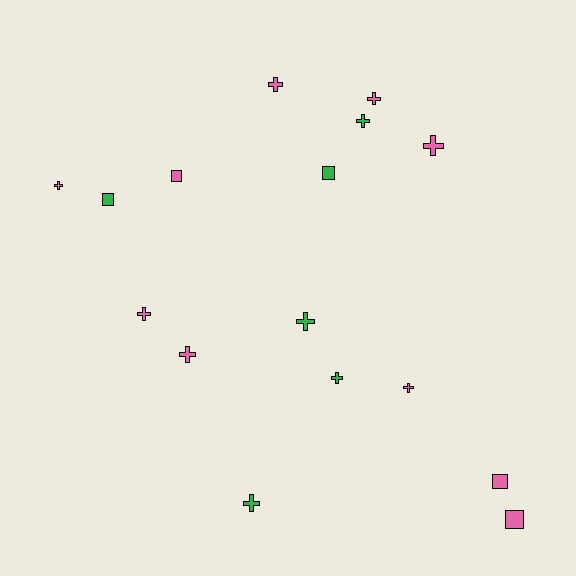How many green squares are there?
There are 2 green squares.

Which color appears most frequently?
Pink, with 10 objects.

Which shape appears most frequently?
Cross, with 11 objects.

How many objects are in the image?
There are 16 objects.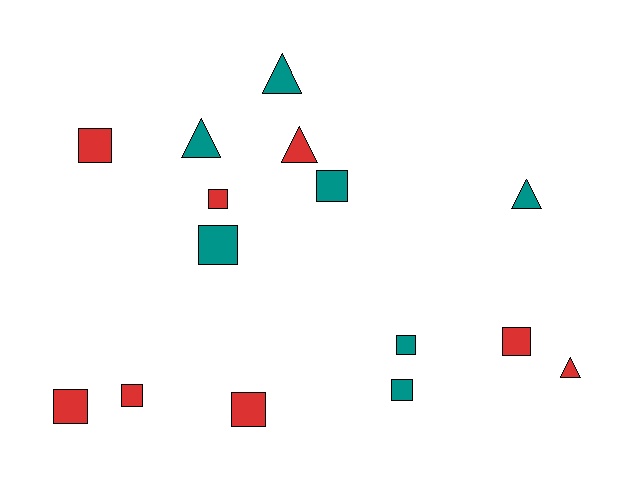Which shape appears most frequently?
Square, with 10 objects.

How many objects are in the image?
There are 15 objects.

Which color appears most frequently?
Red, with 8 objects.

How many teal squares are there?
There are 4 teal squares.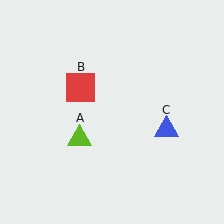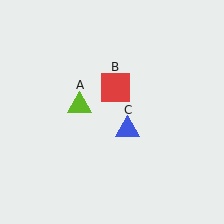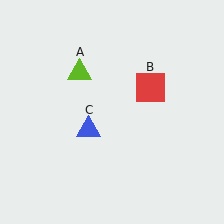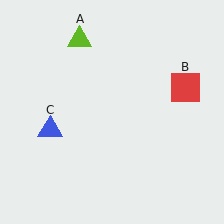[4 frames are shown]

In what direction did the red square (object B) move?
The red square (object B) moved right.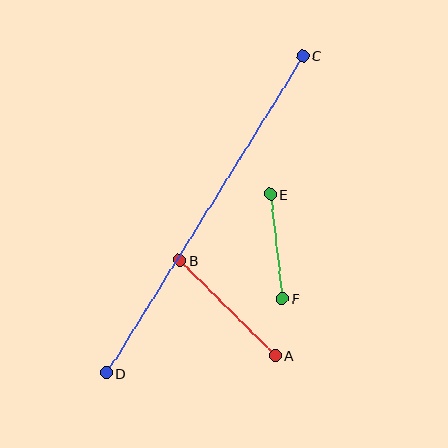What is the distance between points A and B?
The distance is approximately 135 pixels.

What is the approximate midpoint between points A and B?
The midpoint is at approximately (227, 308) pixels.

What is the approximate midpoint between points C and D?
The midpoint is at approximately (204, 214) pixels.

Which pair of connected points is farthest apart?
Points C and D are farthest apart.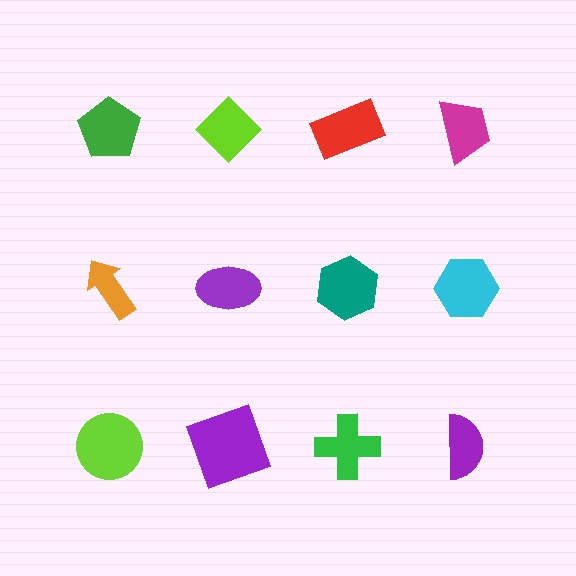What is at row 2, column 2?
A purple ellipse.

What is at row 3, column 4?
A purple semicircle.